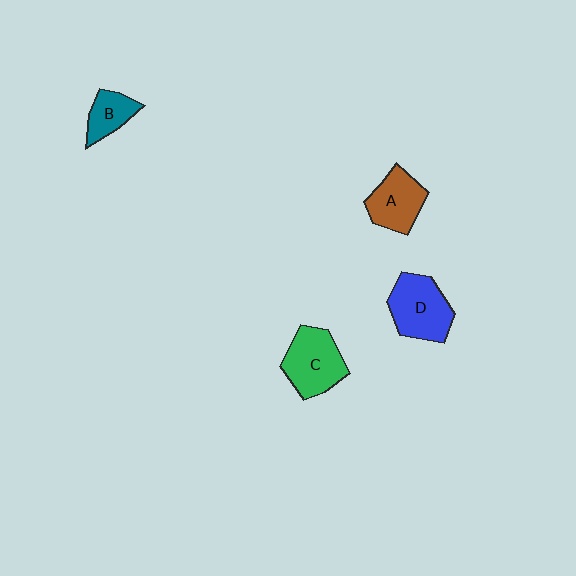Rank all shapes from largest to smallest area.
From largest to smallest: D (blue), C (green), A (brown), B (teal).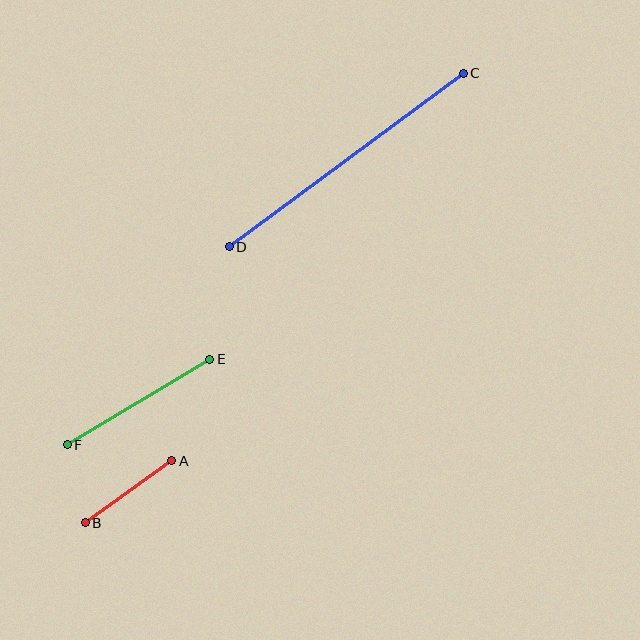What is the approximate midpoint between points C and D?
The midpoint is at approximately (346, 160) pixels.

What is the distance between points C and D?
The distance is approximately 291 pixels.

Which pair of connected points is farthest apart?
Points C and D are farthest apart.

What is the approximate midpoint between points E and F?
The midpoint is at approximately (139, 402) pixels.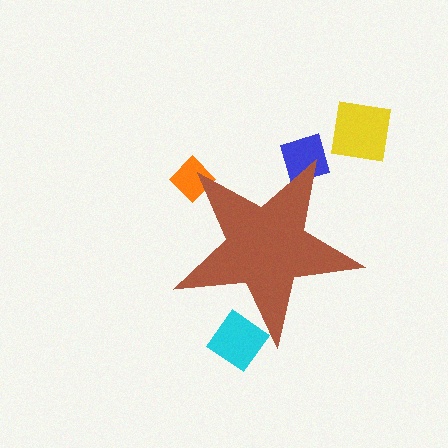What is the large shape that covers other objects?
A brown star.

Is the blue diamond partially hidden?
Yes, the blue diamond is partially hidden behind the brown star.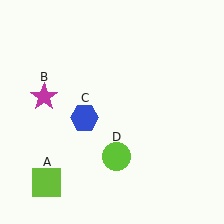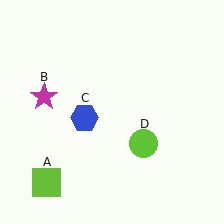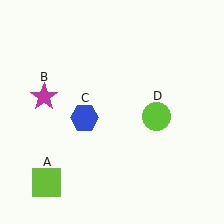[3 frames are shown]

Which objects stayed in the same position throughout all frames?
Lime square (object A) and magenta star (object B) and blue hexagon (object C) remained stationary.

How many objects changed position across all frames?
1 object changed position: lime circle (object D).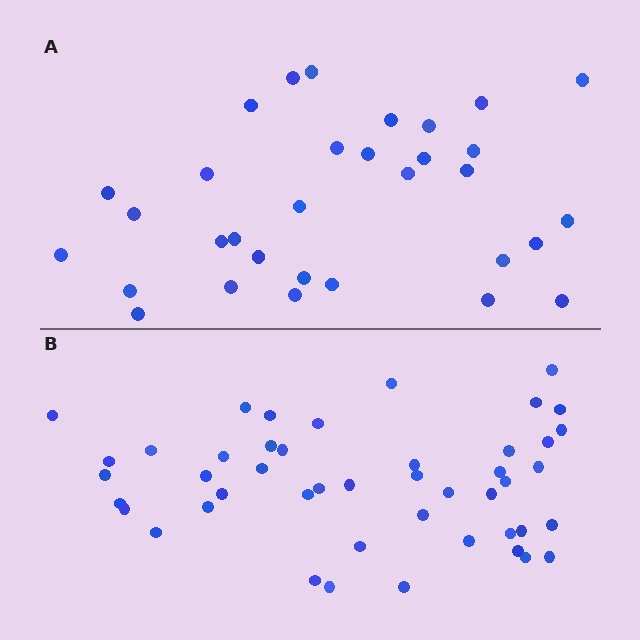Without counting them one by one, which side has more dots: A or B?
Region B (the bottom region) has more dots.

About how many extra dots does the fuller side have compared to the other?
Region B has approximately 15 more dots than region A.